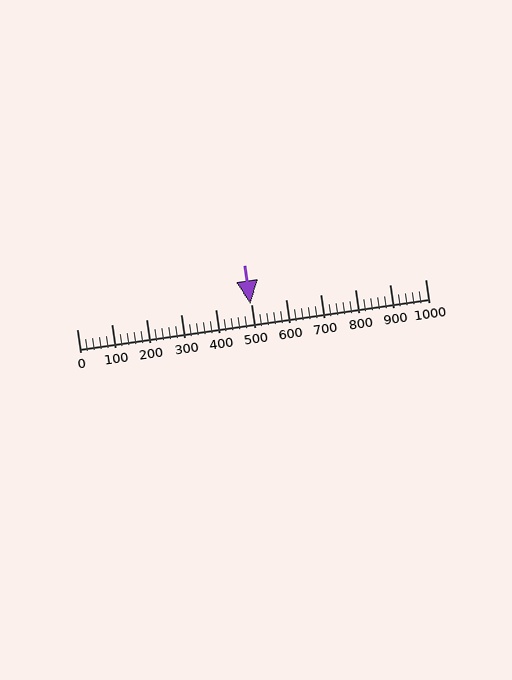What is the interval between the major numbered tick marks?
The major tick marks are spaced 100 units apart.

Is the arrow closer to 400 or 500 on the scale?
The arrow is closer to 500.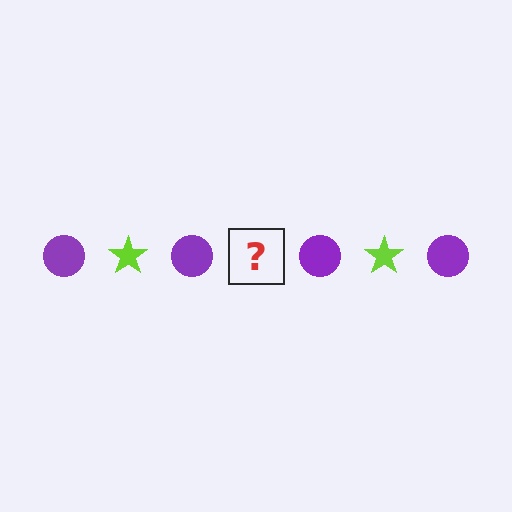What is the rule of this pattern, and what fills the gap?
The rule is that the pattern alternates between purple circle and lime star. The gap should be filled with a lime star.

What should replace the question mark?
The question mark should be replaced with a lime star.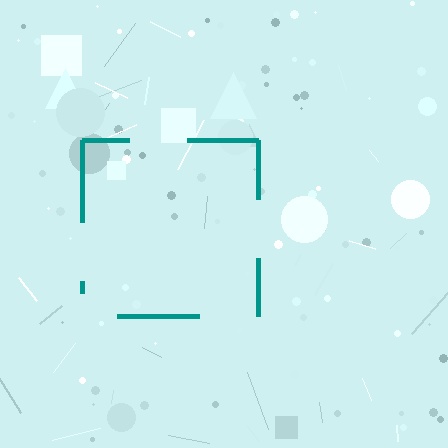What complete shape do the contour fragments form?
The contour fragments form a square.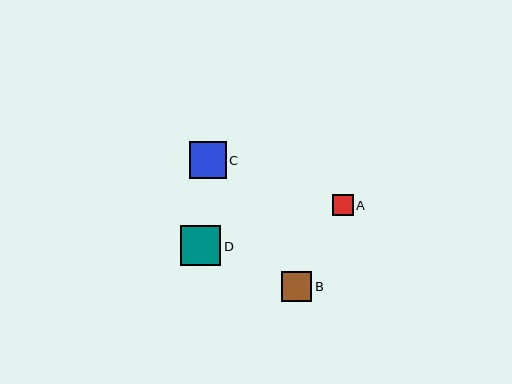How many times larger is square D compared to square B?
Square D is approximately 1.3 times the size of square B.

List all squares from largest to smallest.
From largest to smallest: D, C, B, A.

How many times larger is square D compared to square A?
Square D is approximately 1.9 times the size of square A.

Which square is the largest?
Square D is the largest with a size of approximately 40 pixels.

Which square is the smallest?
Square A is the smallest with a size of approximately 21 pixels.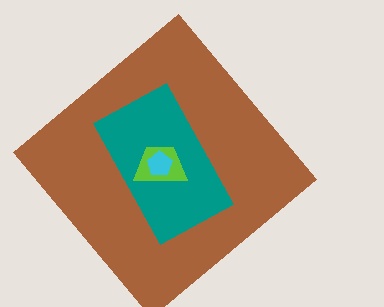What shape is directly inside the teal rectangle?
The lime trapezoid.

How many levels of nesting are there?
4.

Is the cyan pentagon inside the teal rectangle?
Yes.